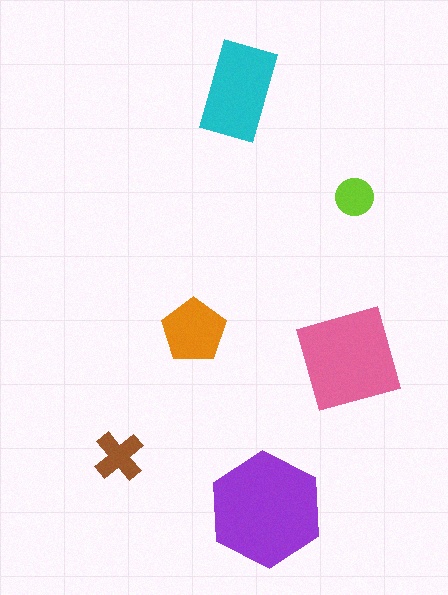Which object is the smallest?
The lime circle.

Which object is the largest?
The purple hexagon.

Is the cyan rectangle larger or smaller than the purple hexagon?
Smaller.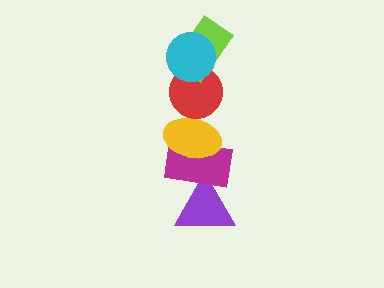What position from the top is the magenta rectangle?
The magenta rectangle is 5th from the top.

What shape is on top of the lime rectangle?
The cyan circle is on top of the lime rectangle.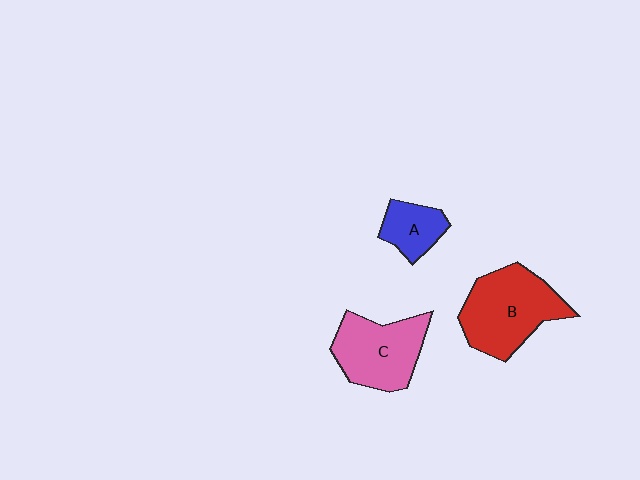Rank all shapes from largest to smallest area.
From largest to smallest: B (red), C (pink), A (blue).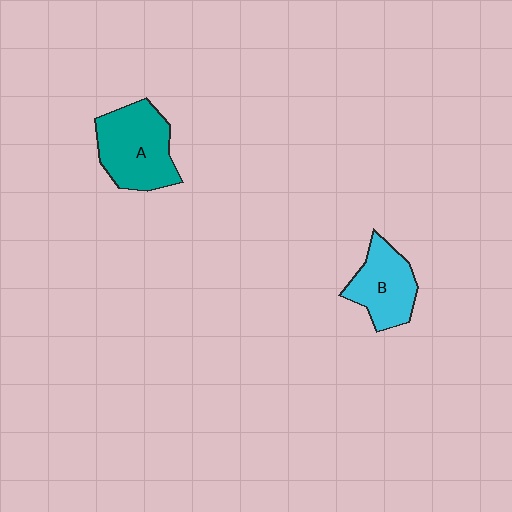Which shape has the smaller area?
Shape B (cyan).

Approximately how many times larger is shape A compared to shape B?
Approximately 1.3 times.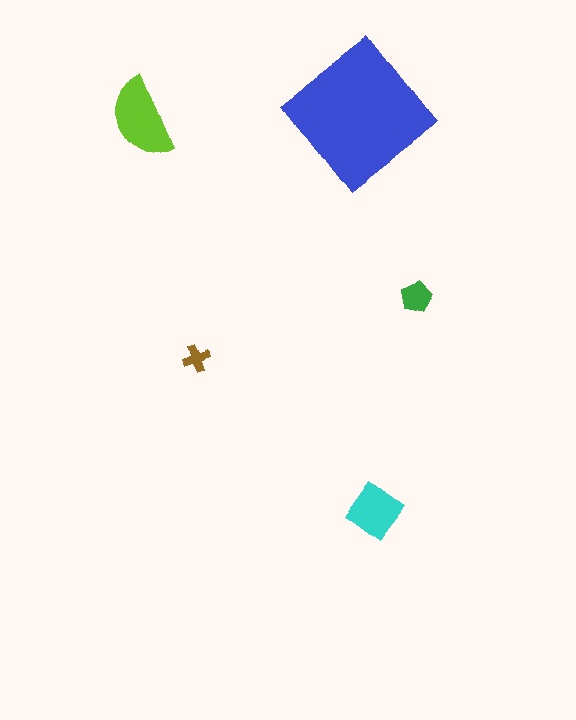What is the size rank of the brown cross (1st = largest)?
5th.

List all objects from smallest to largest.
The brown cross, the green pentagon, the cyan diamond, the lime semicircle, the blue diamond.